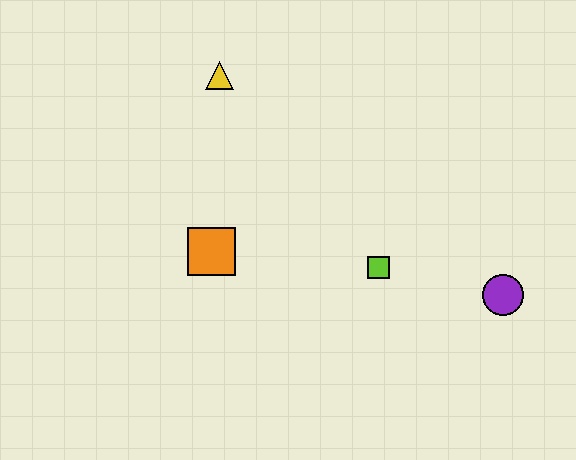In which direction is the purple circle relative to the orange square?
The purple circle is to the right of the orange square.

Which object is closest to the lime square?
The purple circle is closest to the lime square.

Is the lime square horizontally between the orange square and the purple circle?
Yes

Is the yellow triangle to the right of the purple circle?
No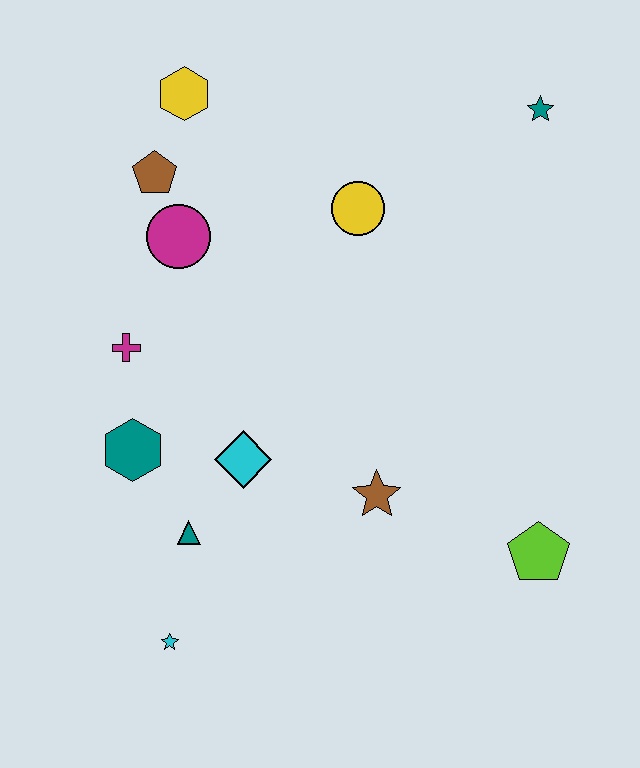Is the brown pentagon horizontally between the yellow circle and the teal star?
No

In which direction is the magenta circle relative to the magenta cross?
The magenta circle is above the magenta cross.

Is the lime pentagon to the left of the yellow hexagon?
No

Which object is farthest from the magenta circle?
The lime pentagon is farthest from the magenta circle.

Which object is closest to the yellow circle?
The magenta circle is closest to the yellow circle.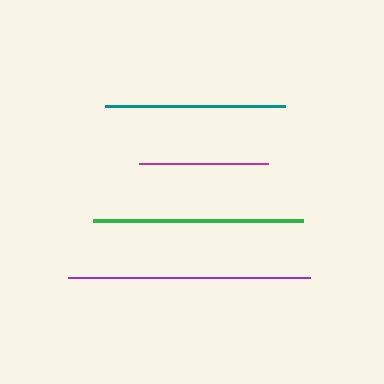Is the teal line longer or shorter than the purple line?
The purple line is longer than the teal line.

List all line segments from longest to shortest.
From longest to shortest: purple, green, teal, magenta.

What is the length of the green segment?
The green segment is approximately 210 pixels long.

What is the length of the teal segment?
The teal segment is approximately 181 pixels long.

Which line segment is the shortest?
The magenta line is the shortest at approximately 129 pixels.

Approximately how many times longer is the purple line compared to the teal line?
The purple line is approximately 1.3 times the length of the teal line.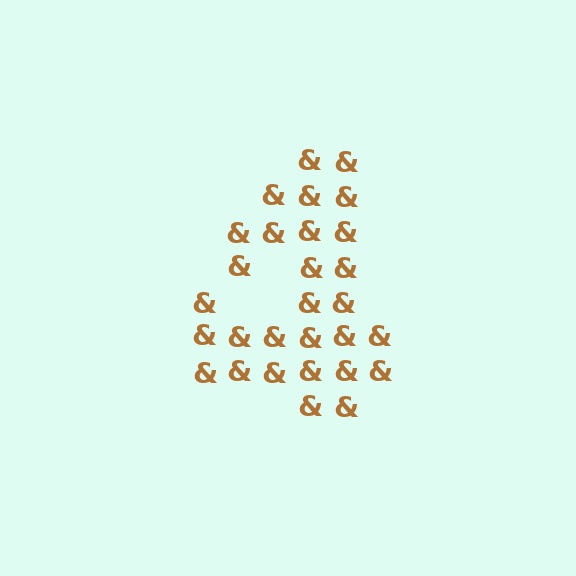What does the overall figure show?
The overall figure shows the digit 4.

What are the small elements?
The small elements are ampersands.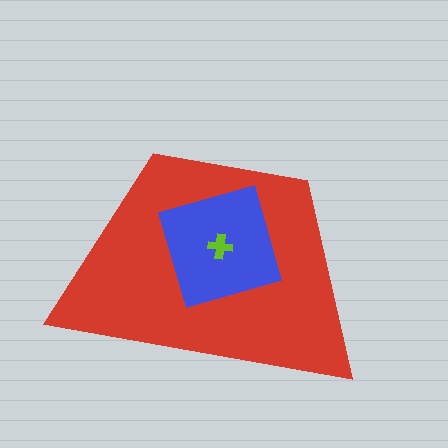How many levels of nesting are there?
3.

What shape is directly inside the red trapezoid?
The blue square.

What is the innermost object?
The lime cross.